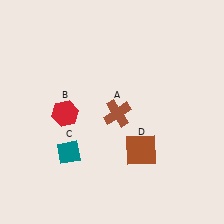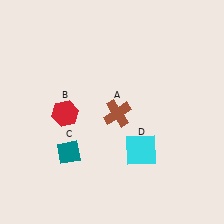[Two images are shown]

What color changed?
The square (D) changed from brown in Image 1 to cyan in Image 2.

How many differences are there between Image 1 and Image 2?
There is 1 difference between the two images.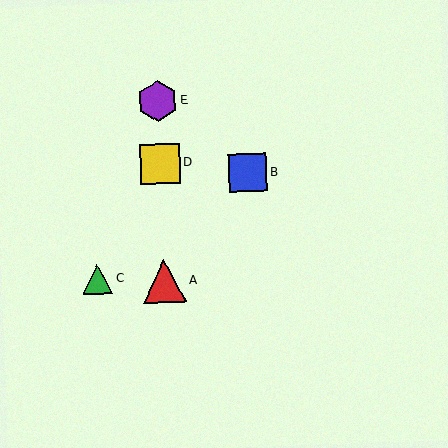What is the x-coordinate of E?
Object E is at x≈158.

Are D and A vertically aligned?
Yes, both are at x≈160.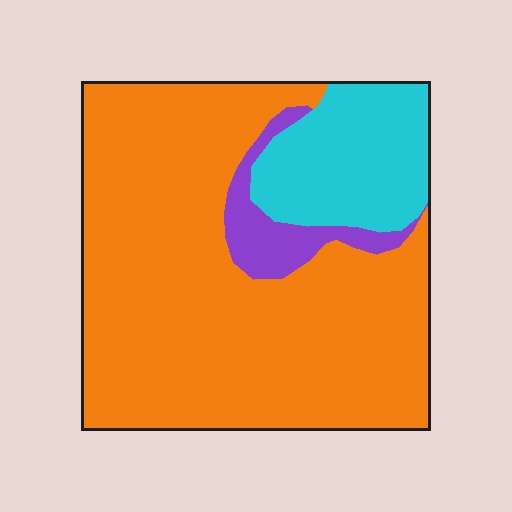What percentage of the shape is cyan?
Cyan takes up less than a quarter of the shape.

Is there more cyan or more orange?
Orange.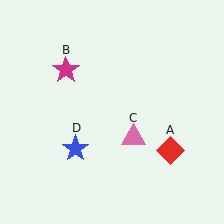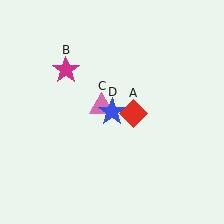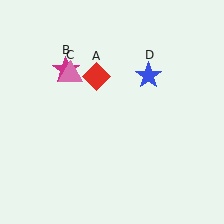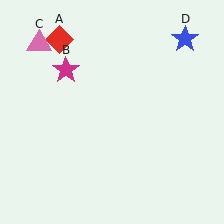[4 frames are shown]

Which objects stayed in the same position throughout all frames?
Magenta star (object B) remained stationary.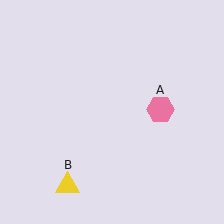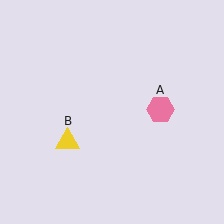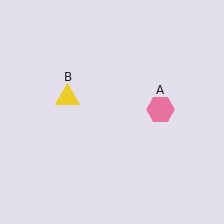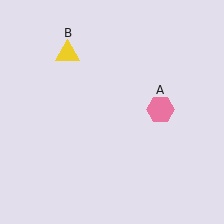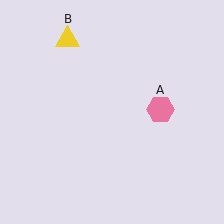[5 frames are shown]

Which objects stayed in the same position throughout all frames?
Pink hexagon (object A) remained stationary.